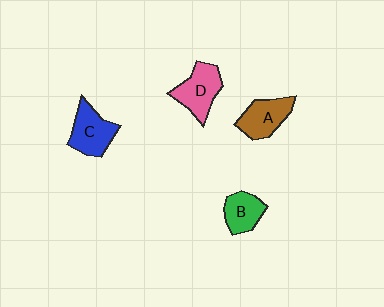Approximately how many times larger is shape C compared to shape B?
Approximately 1.3 times.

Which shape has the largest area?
Shape D (pink).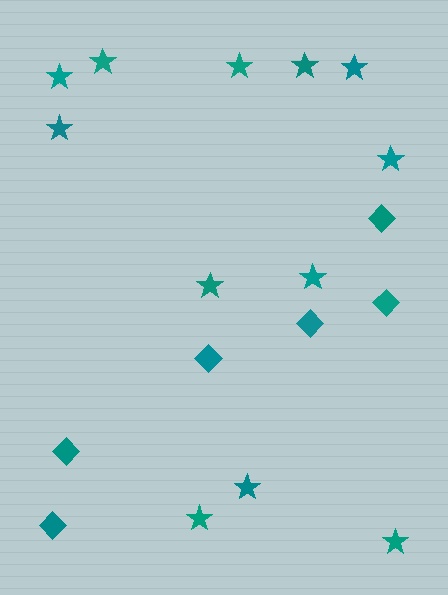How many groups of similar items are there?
There are 2 groups: one group of stars (12) and one group of diamonds (6).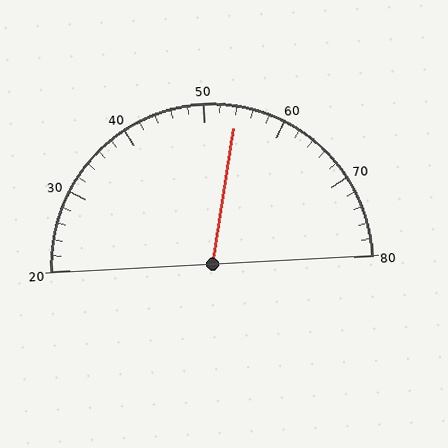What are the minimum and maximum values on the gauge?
The gauge ranges from 20 to 80.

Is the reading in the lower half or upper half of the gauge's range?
The reading is in the upper half of the range (20 to 80).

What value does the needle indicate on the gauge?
The needle indicates approximately 54.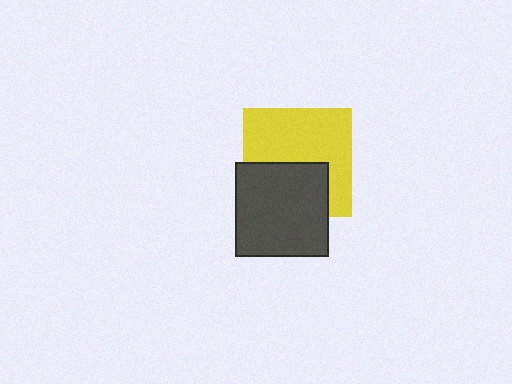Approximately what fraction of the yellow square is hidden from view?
Roughly 41% of the yellow square is hidden behind the dark gray rectangle.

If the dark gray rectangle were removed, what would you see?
You would see the complete yellow square.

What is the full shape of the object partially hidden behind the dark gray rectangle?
The partially hidden object is a yellow square.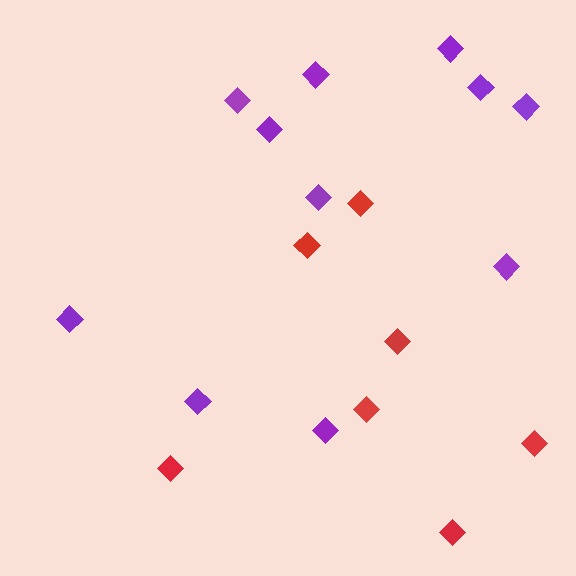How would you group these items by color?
There are 2 groups: one group of red diamonds (7) and one group of purple diamonds (11).